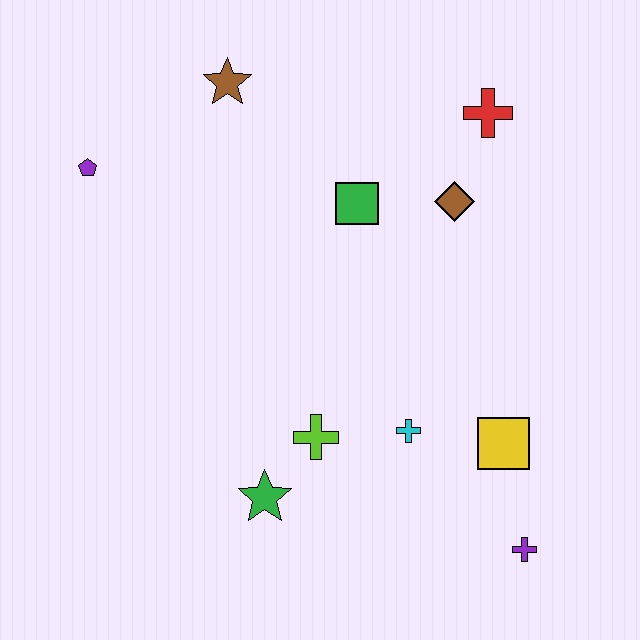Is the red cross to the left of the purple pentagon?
No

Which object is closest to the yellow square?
The cyan cross is closest to the yellow square.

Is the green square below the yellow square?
No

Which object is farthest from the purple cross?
The purple pentagon is farthest from the purple cross.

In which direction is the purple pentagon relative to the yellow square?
The purple pentagon is to the left of the yellow square.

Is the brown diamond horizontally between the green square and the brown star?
No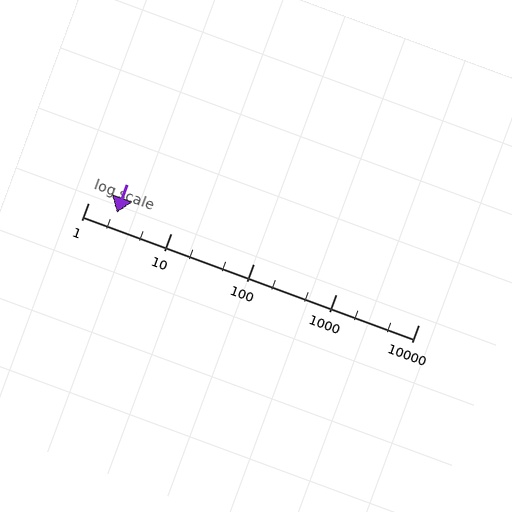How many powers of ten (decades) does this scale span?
The scale spans 4 decades, from 1 to 10000.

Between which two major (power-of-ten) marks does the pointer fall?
The pointer is between 1 and 10.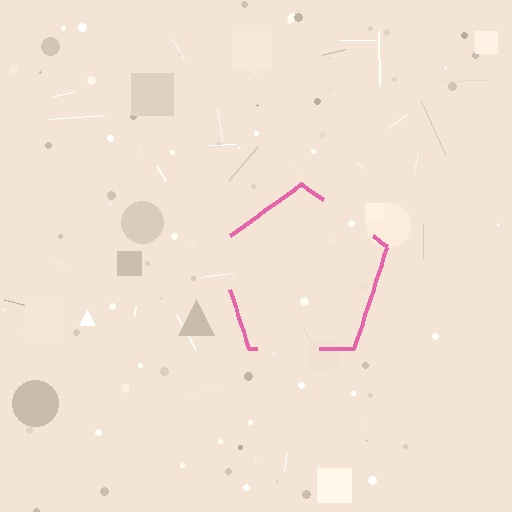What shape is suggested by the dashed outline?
The dashed outline suggests a pentagon.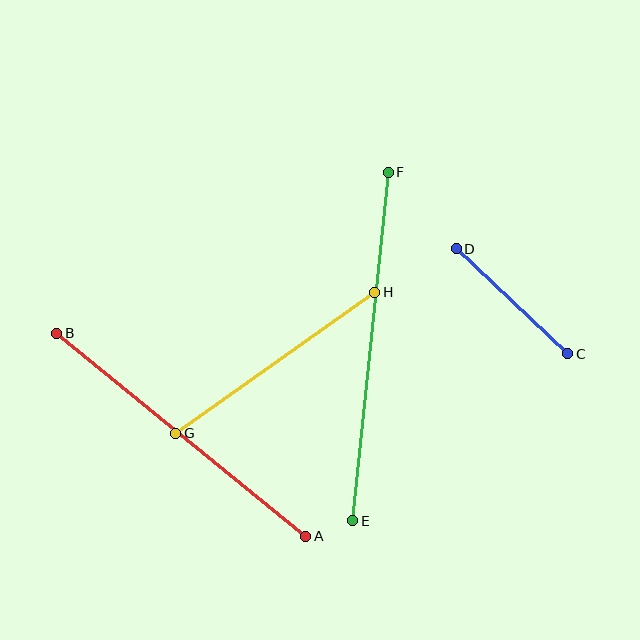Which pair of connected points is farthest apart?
Points E and F are farthest apart.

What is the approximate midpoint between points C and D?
The midpoint is at approximately (512, 301) pixels.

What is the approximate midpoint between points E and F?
The midpoint is at approximately (371, 346) pixels.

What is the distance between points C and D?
The distance is approximately 153 pixels.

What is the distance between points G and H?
The distance is approximately 244 pixels.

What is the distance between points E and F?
The distance is approximately 350 pixels.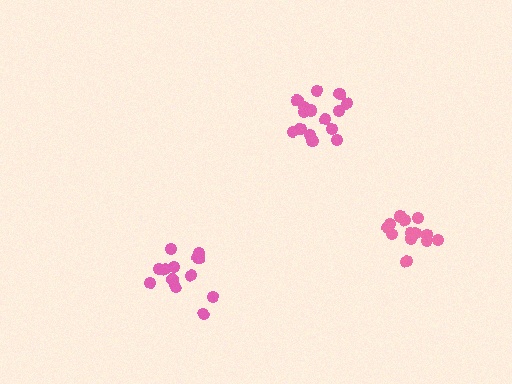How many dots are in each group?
Group 1: 15 dots, Group 2: 13 dots, Group 3: 13 dots (41 total).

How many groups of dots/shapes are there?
There are 3 groups.